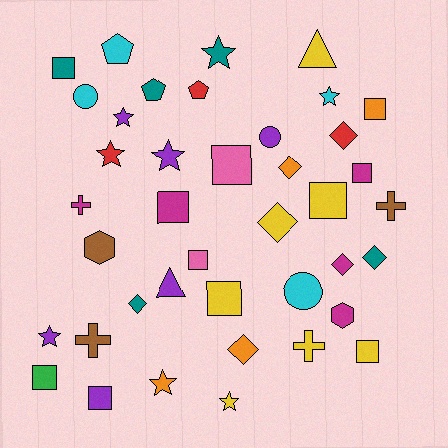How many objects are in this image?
There are 40 objects.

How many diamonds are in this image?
There are 7 diamonds.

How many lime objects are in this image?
There are no lime objects.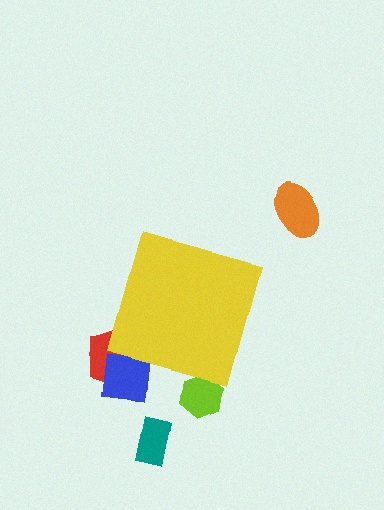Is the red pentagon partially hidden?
Yes, the red pentagon is partially hidden behind the yellow diamond.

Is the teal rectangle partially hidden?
No, the teal rectangle is fully visible.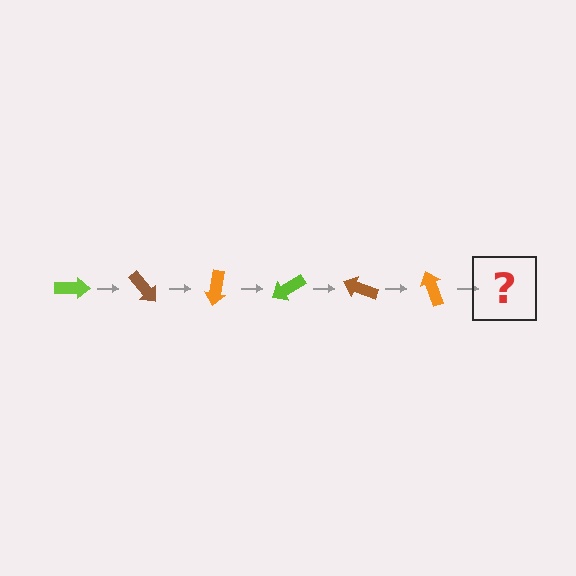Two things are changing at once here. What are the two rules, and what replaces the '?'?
The two rules are that it rotates 50 degrees each step and the color cycles through lime, brown, and orange. The '?' should be a lime arrow, rotated 300 degrees from the start.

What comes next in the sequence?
The next element should be a lime arrow, rotated 300 degrees from the start.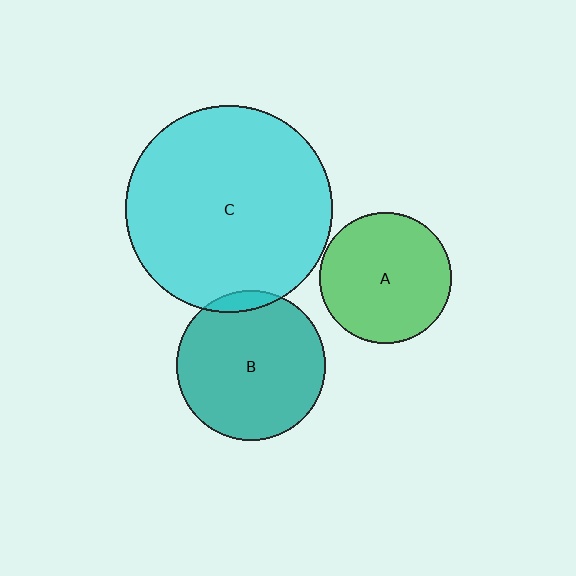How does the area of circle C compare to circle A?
Approximately 2.5 times.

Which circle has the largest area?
Circle C (cyan).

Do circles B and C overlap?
Yes.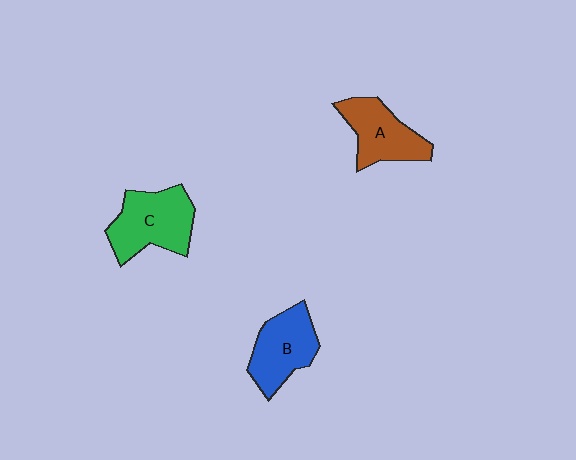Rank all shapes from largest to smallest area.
From largest to smallest: C (green), B (blue), A (brown).